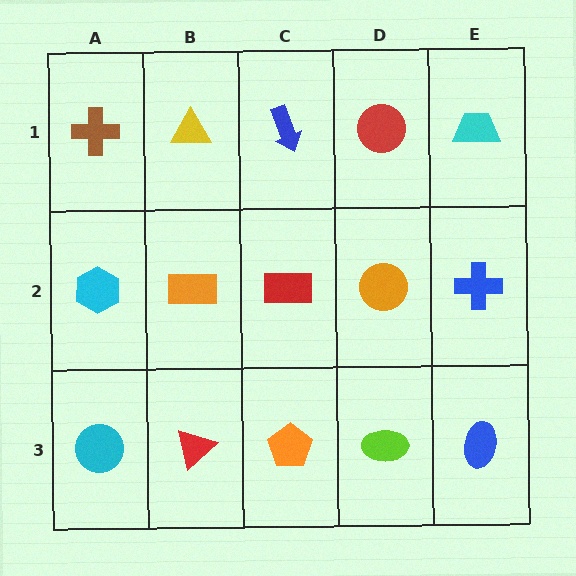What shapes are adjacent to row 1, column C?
A red rectangle (row 2, column C), a yellow triangle (row 1, column B), a red circle (row 1, column D).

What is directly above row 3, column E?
A blue cross.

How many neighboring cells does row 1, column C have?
3.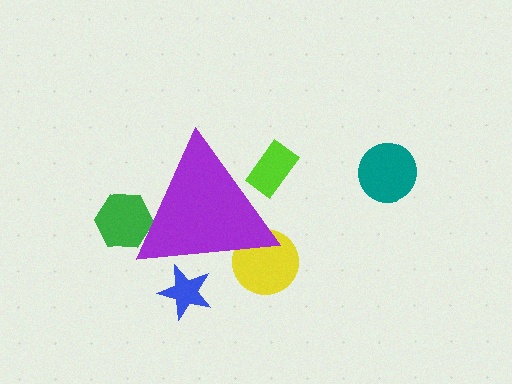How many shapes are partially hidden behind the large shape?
4 shapes are partially hidden.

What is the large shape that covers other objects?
A purple triangle.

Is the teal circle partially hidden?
No, the teal circle is fully visible.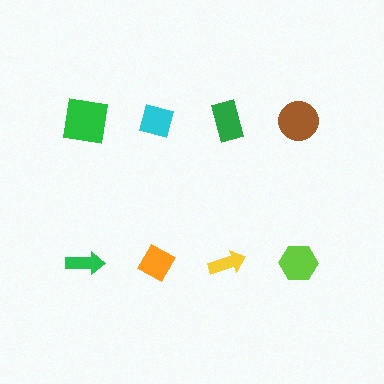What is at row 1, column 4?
A brown circle.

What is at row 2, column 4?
A lime hexagon.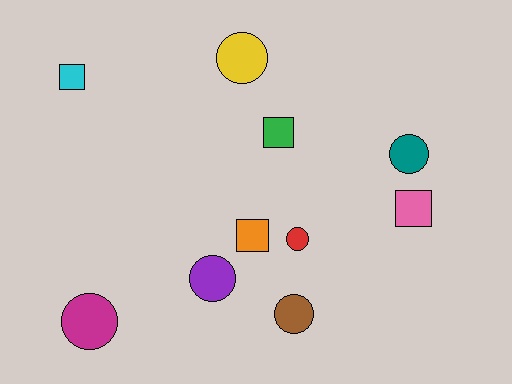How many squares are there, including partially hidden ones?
There are 4 squares.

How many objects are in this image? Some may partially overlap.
There are 10 objects.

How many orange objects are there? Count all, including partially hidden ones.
There is 1 orange object.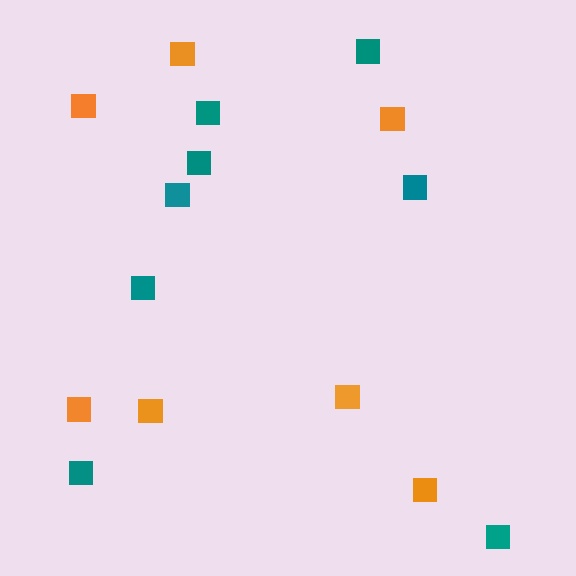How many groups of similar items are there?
There are 2 groups: one group of orange squares (7) and one group of teal squares (8).